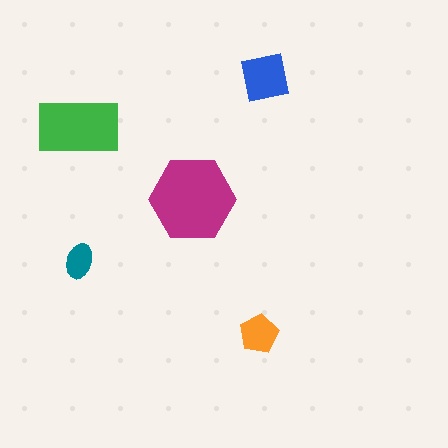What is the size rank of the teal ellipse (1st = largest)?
5th.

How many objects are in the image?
There are 5 objects in the image.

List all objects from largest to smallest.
The magenta hexagon, the green rectangle, the blue square, the orange pentagon, the teal ellipse.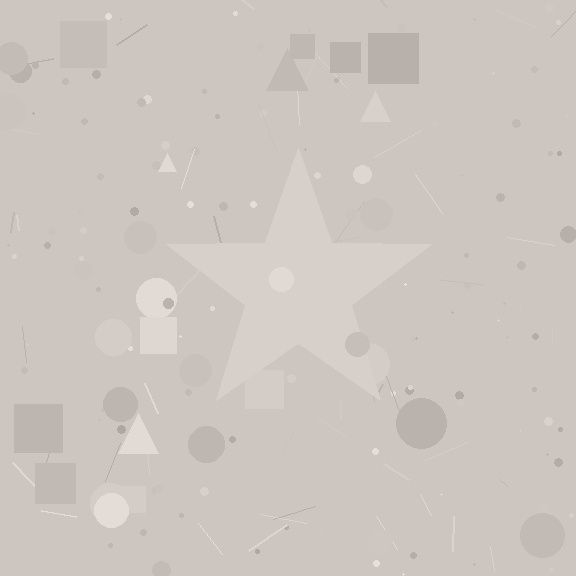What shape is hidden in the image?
A star is hidden in the image.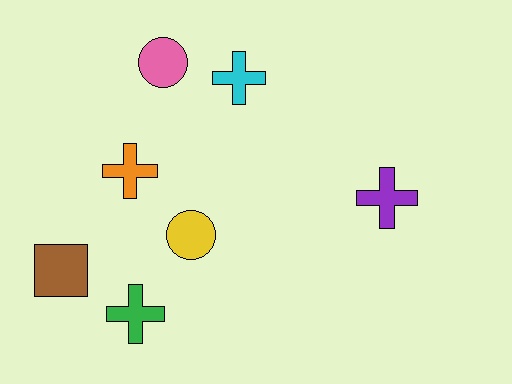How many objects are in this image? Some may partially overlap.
There are 7 objects.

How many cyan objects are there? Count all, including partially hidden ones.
There is 1 cyan object.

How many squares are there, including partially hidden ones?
There is 1 square.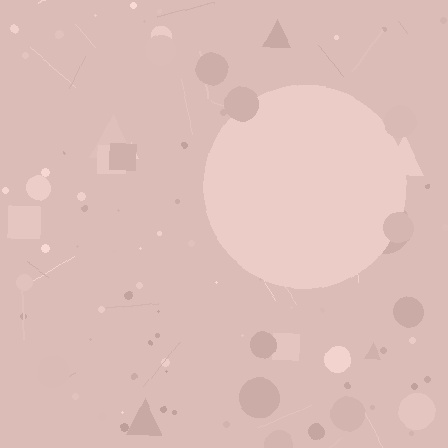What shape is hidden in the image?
A circle is hidden in the image.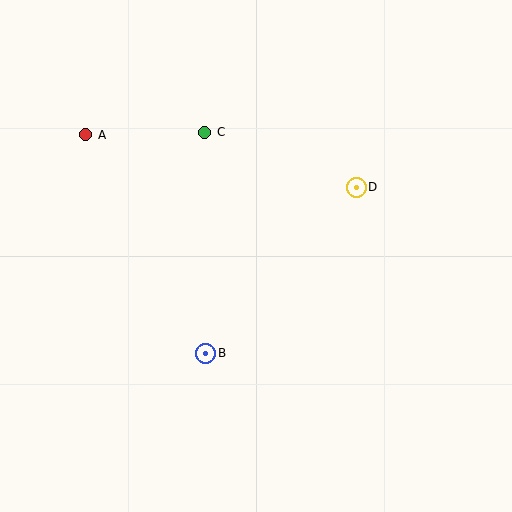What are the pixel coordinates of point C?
Point C is at (205, 132).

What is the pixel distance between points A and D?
The distance between A and D is 276 pixels.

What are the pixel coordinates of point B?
Point B is at (206, 353).